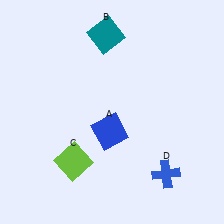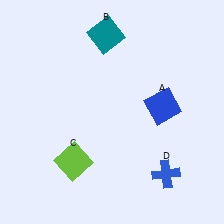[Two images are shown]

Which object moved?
The blue square (A) moved right.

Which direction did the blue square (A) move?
The blue square (A) moved right.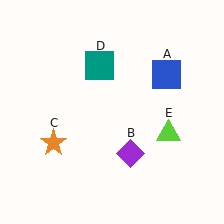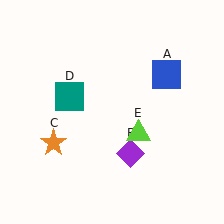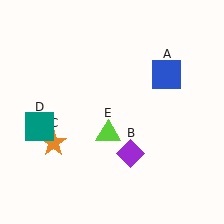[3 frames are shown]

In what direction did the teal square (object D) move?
The teal square (object D) moved down and to the left.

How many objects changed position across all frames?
2 objects changed position: teal square (object D), lime triangle (object E).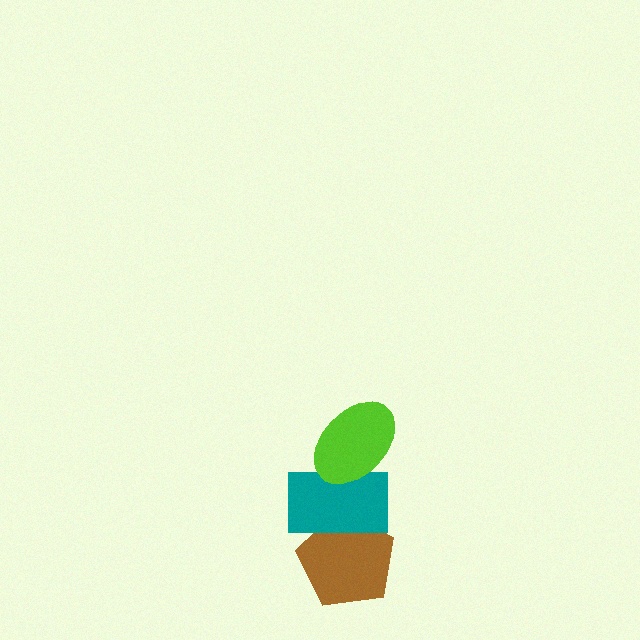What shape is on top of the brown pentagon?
The teal rectangle is on top of the brown pentagon.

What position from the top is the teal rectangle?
The teal rectangle is 2nd from the top.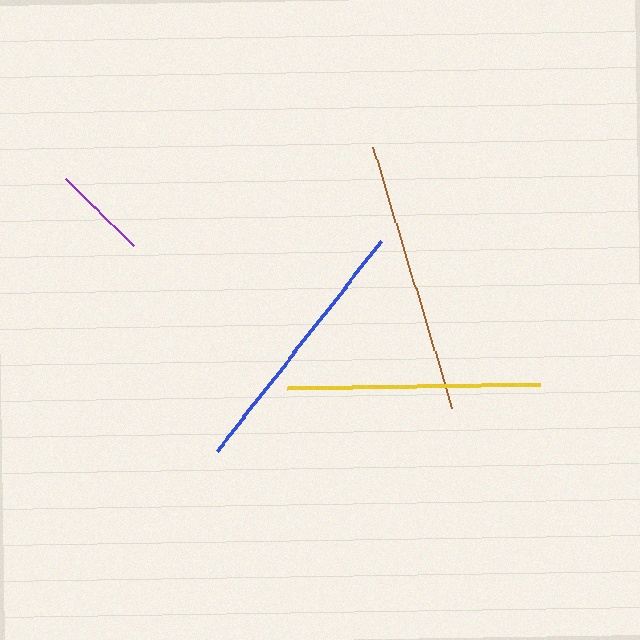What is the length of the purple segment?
The purple segment is approximately 96 pixels long.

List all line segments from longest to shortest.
From longest to shortest: brown, blue, yellow, purple.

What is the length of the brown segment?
The brown segment is approximately 273 pixels long.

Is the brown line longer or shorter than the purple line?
The brown line is longer than the purple line.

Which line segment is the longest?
The brown line is the longest at approximately 273 pixels.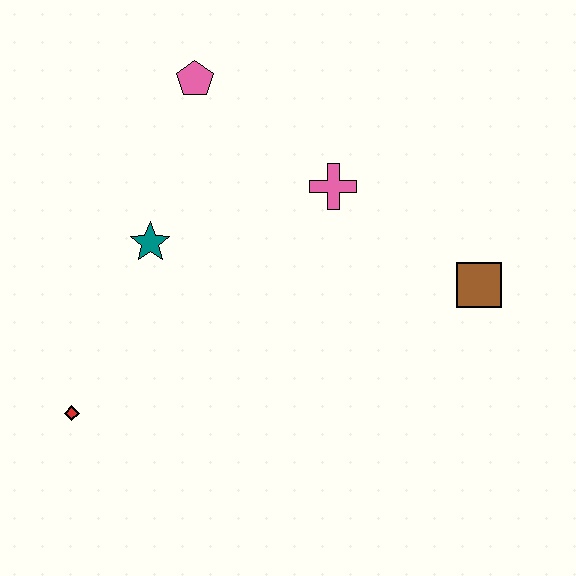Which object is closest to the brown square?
The pink cross is closest to the brown square.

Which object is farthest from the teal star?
The brown square is farthest from the teal star.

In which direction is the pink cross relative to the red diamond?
The pink cross is to the right of the red diamond.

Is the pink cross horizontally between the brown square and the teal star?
Yes